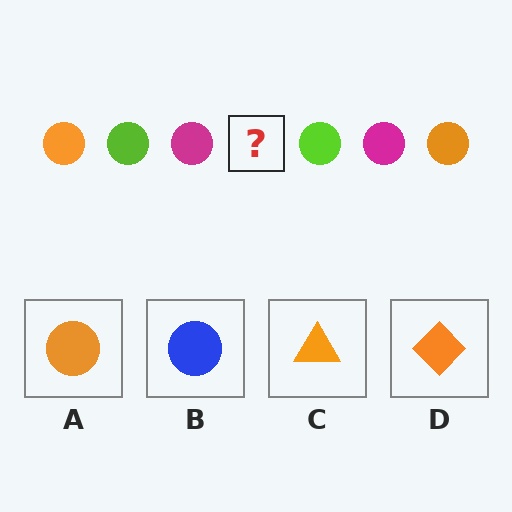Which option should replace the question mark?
Option A.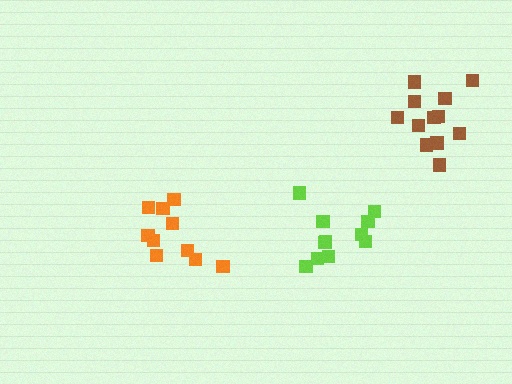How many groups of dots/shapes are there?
There are 3 groups.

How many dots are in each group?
Group 1: 11 dots, Group 2: 10 dots, Group 3: 12 dots (33 total).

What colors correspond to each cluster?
The clusters are colored: lime, orange, brown.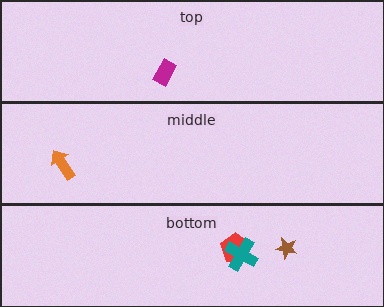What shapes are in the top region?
The magenta rectangle.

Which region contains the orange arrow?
The middle region.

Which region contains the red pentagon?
The bottom region.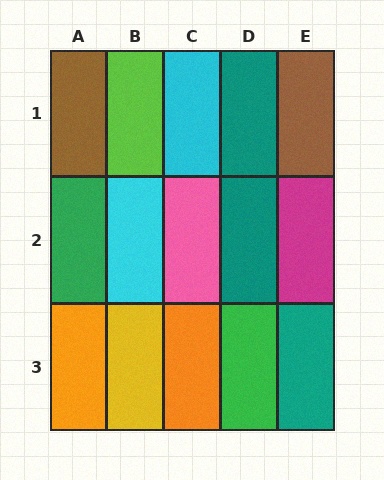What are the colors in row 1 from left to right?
Brown, lime, cyan, teal, brown.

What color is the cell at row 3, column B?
Yellow.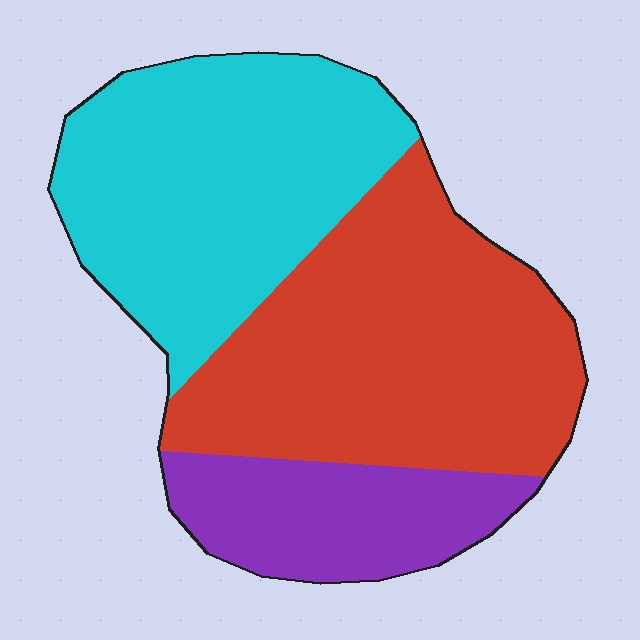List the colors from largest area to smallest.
From largest to smallest: red, cyan, purple.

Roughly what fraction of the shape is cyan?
Cyan covers roughly 40% of the shape.